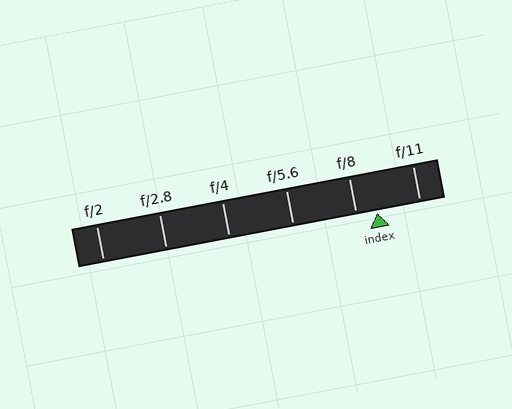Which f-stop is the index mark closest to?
The index mark is closest to f/8.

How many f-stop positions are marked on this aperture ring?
There are 6 f-stop positions marked.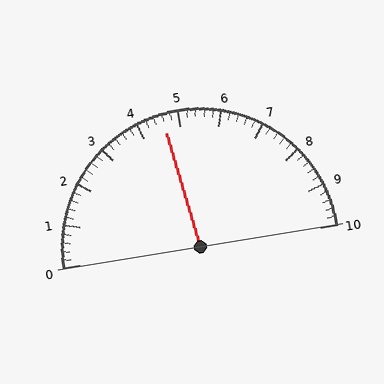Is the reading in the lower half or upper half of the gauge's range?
The reading is in the lower half of the range (0 to 10).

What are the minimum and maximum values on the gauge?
The gauge ranges from 0 to 10.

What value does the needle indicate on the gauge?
The needle indicates approximately 4.6.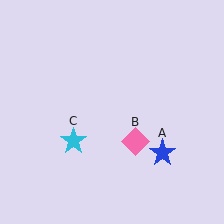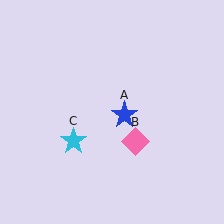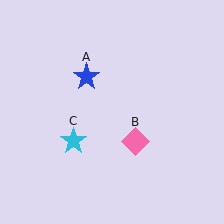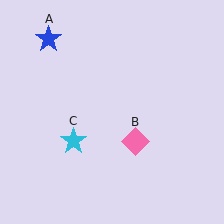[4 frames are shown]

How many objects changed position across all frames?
1 object changed position: blue star (object A).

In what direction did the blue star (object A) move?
The blue star (object A) moved up and to the left.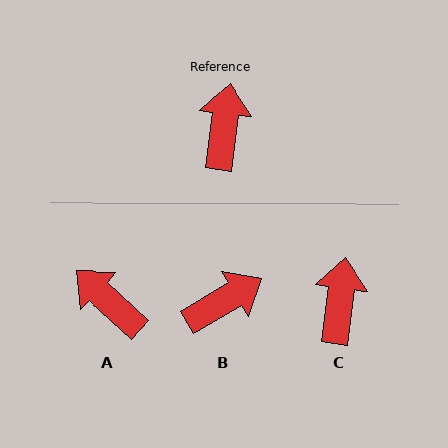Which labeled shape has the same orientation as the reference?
C.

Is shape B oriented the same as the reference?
No, it is off by about 52 degrees.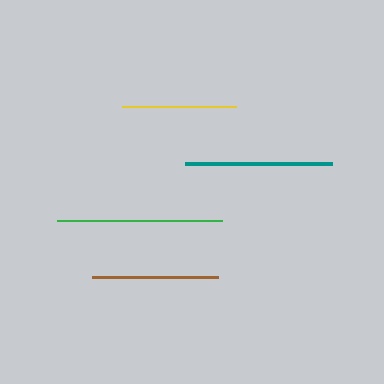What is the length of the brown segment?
The brown segment is approximately 126 pixels long.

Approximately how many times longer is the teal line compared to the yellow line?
The teal line is approximately 1.3 times the length of the yellow line.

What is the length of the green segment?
The green segment is approximately 164 pixels long.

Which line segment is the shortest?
The yellow line is the shortest at approximately 114 pixels.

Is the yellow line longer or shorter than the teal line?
The teal line is longer than the yellow line.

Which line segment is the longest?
The green line is the longest at approximately 164 pixels.